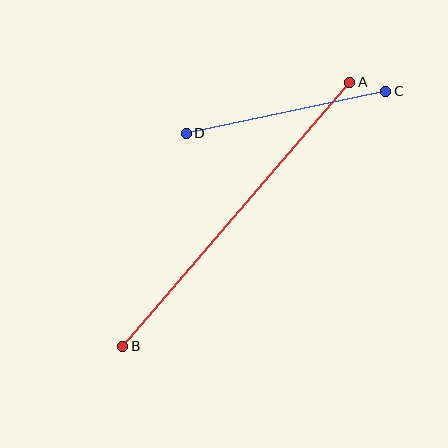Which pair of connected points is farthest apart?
Points A and B are farthest apart.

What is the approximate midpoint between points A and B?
The midpoint is at approximately (236, 214) pixels.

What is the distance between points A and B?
The distance is approximately 348 pixels.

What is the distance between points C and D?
The distance is approximately 204 pixels.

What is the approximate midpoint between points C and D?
The midpoint is at approximately (286, 112) pixels.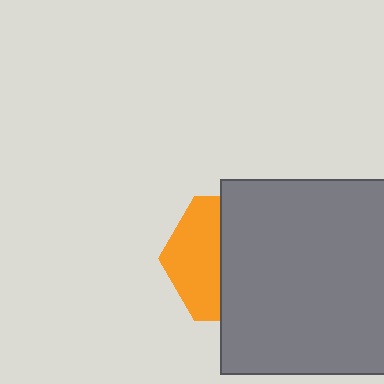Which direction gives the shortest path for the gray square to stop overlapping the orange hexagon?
Moving right gives the shortest separation.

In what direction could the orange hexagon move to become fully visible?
The orange hexagon could move left. That would shift it out from behind the gray square entirely.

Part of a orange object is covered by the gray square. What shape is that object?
It is a hexagon.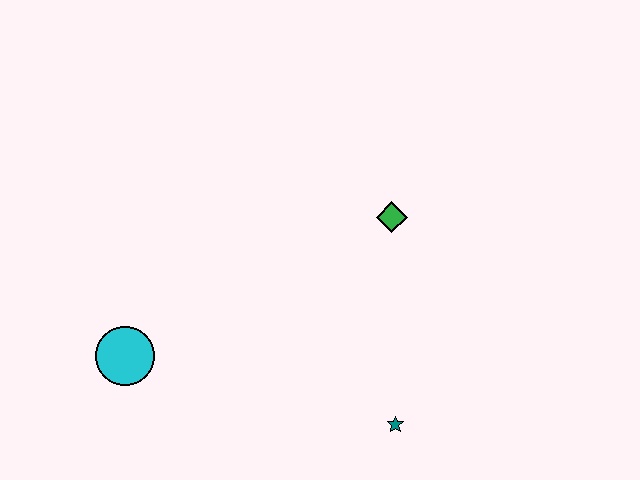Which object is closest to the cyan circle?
The teal star is closest to the cyan circle.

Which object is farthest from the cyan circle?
The green diamond is farthest from the cyan circle.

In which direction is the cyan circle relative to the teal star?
The cyan circle is to the left of the teal star.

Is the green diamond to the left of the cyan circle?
No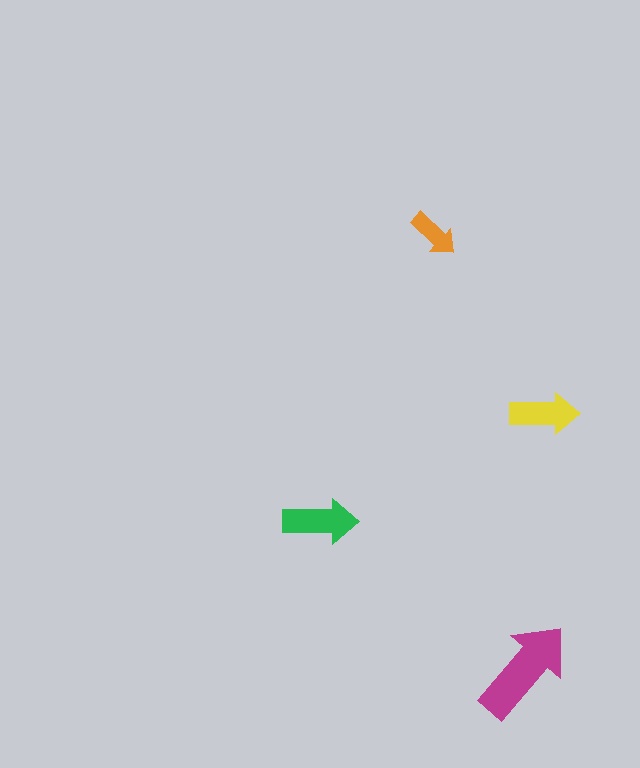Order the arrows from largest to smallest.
the magenta one, the green one, the yellow one, the orange one.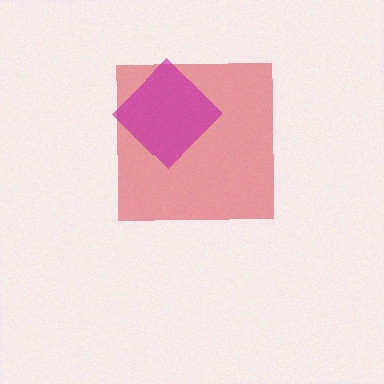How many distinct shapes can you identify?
There are 2 distinct shapes: a red square, a magenta diamond.